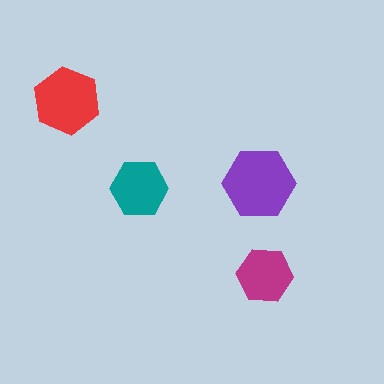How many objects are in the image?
There are 4 objects in the image.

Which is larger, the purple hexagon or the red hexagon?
The purple one.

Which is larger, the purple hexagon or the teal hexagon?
The purple one.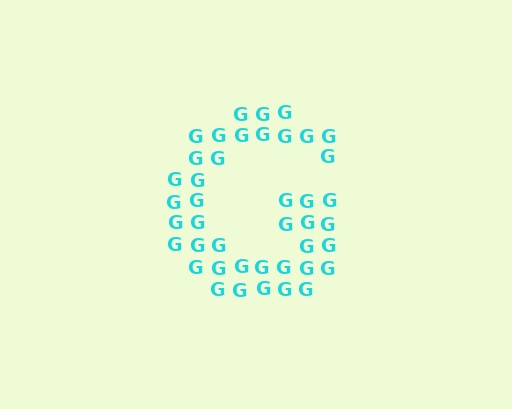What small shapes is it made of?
It is made of small letter G's.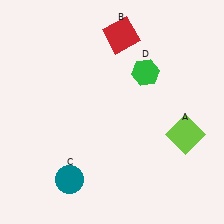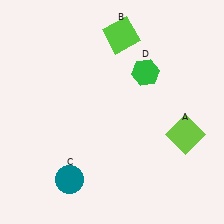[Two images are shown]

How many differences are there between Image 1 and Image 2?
There is 1 difference between the two images.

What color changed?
The square (B) changed from red in Image 1 to lime in Image 2.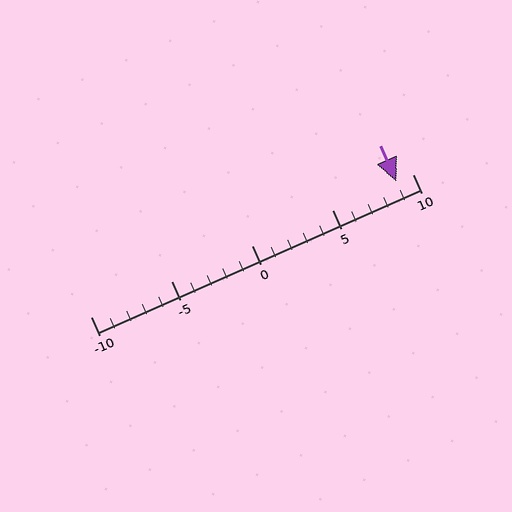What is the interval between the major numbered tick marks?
The major tick marks are spaced 5 units apart.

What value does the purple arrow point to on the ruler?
The purple arrow points to approximately 9.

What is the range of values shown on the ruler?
The ruler shows values from -10 to 10.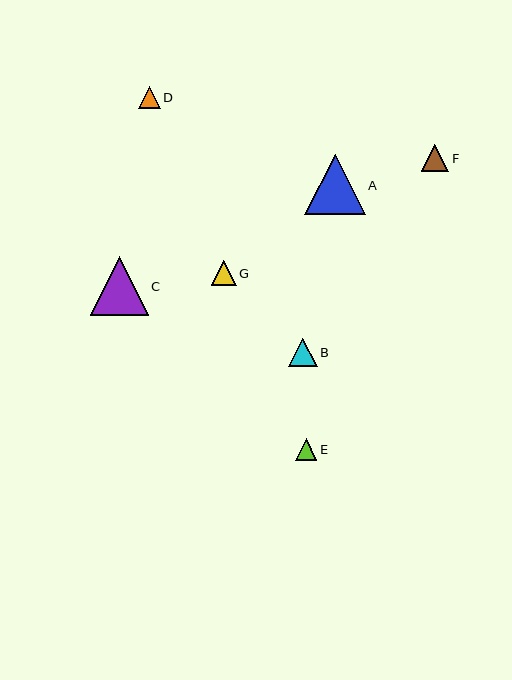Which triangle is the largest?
Triangle A is the largest with a size of approximately 61 pixels.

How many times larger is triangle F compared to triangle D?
Triangle F is approximately 1.2 times the size of triangle D.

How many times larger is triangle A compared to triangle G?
Triangle A is approximately 2.5 times the size of triangle G.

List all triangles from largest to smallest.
From largest to smallest: A, C, B, F, G, D, E.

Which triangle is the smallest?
Triangle E is the smallest with a size of approximately 22 pixels.